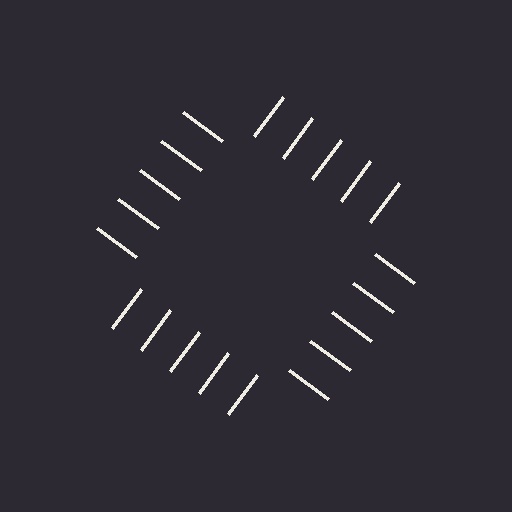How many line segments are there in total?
20 — 5 along each of the 4 edges.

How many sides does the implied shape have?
4 sides — the line-ends trace a square.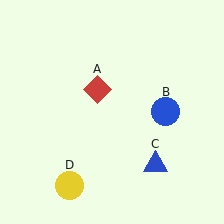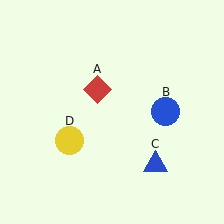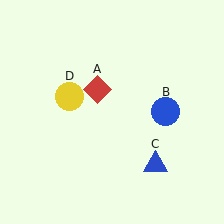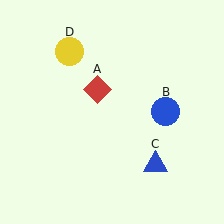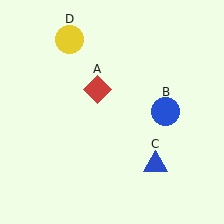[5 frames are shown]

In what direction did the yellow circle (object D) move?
The yellow circle (object D) moved up.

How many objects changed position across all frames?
1 object changed position: yellow circle (object D).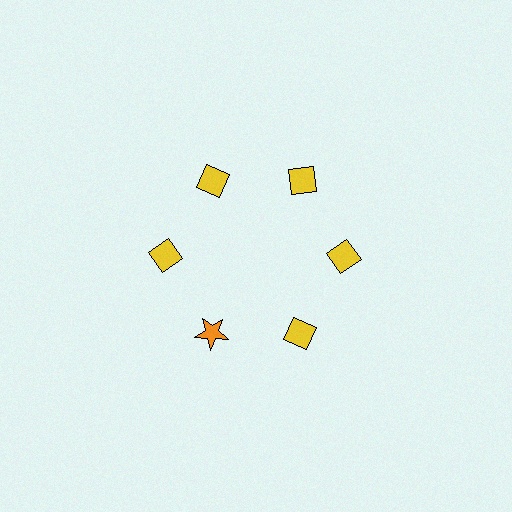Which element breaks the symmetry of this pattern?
The orange star at roughly the 7 o'clock position breaks the symmetry. All other shapes are yellow diamonds.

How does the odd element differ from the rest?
It differs in both color (orange instead of yellow) and shape (star instead of diamond).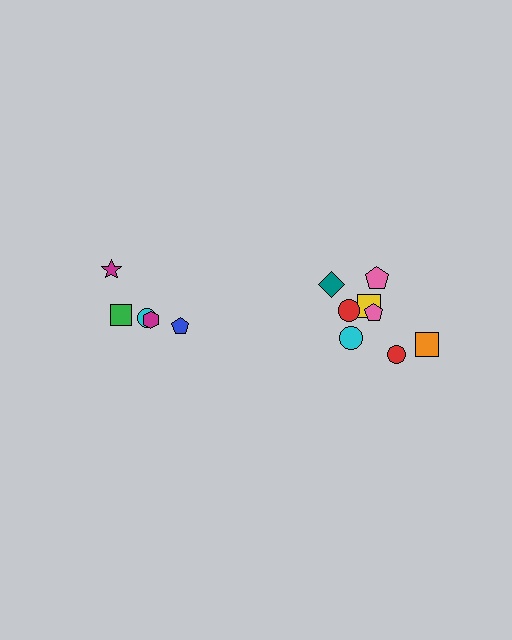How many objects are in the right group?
There are 8 objects.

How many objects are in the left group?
There are 5 objects.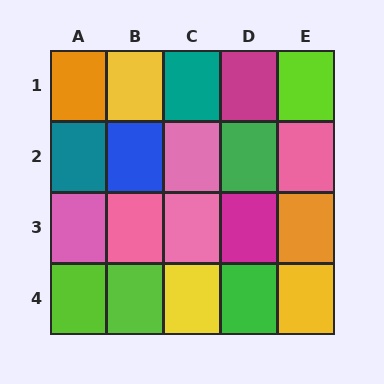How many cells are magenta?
2 cells are magenta.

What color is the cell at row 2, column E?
Pink.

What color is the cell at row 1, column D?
Magenta.